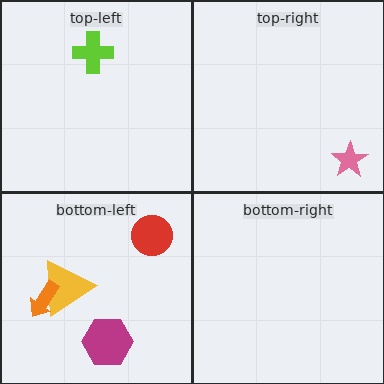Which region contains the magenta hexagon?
The bottom-left region.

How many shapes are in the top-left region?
1.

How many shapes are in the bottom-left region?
4.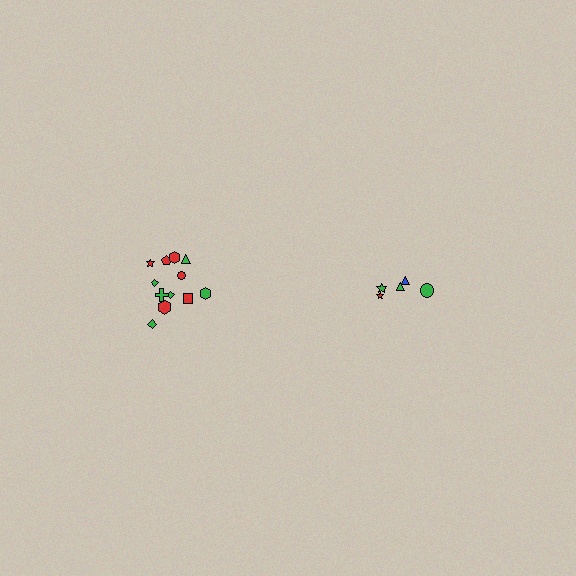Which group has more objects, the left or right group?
The left group.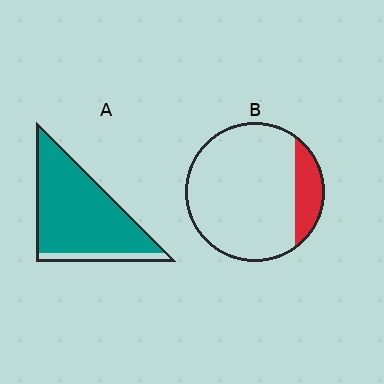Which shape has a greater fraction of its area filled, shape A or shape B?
Shape A.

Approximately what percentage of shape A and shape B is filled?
A is approximately 90% and B is approximately 15%.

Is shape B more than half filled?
No.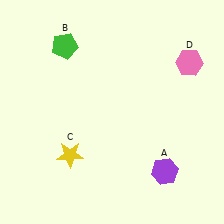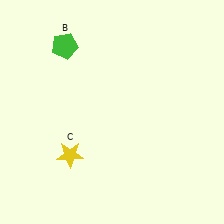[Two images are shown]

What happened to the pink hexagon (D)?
The pink hexagon (D) was removed in Image 2. It was in the top-right area of Image 1.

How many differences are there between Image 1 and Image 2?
There are 2 differences between the two images.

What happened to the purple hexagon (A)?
The purple hexagon (A) was removed in Image 2. It was in the bottom-right area of Image 1.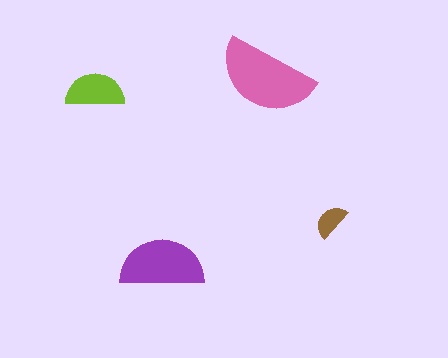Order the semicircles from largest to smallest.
the pink one, the purple one, the lime one, the brown one.